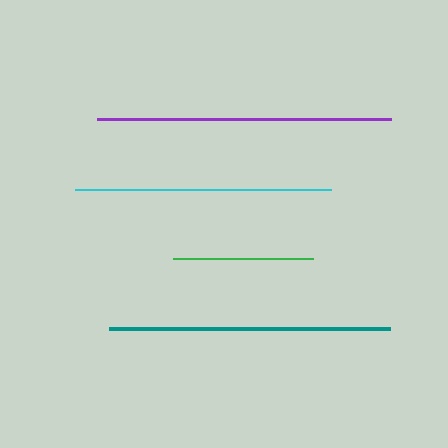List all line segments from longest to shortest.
From longest to shortest: purple, teal, cyan, green.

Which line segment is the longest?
The purple line is the longest at approximately 293 pixels.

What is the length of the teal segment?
The teal segment is approximately 281 pixels long.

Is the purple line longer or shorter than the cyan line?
The purple line is longer than the cyan line.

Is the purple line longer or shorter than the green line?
The purple line is longer than the green line.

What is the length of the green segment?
The green segment is approximately 140 pixels long.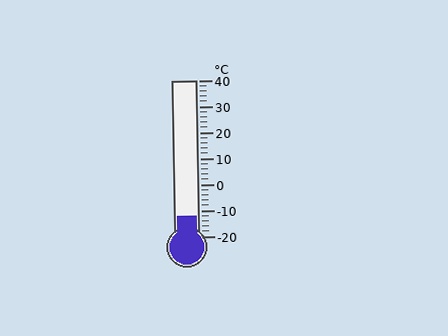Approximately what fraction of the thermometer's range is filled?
The thermometer is filled to approximately 15% of its range.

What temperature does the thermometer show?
The thermometer shows approximately -12°C.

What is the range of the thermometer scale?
The thermometer scale ranges from -20°C to 40°C.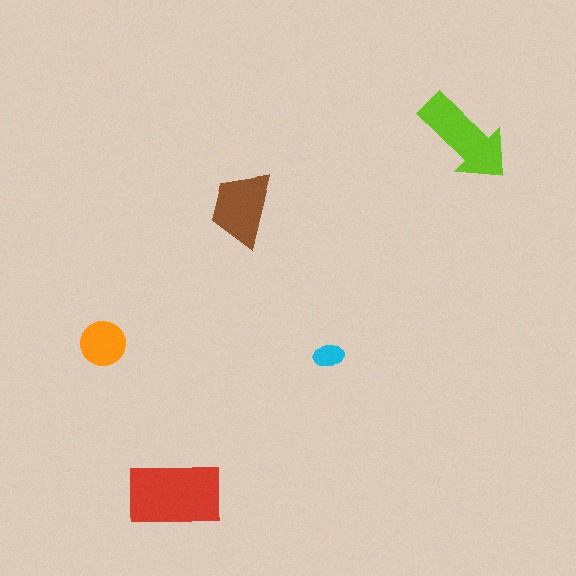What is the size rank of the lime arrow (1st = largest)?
2nd.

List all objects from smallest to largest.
The cyan ellipse, the orange circle, the brown trapezoid, the lime arrow, the red rectangle.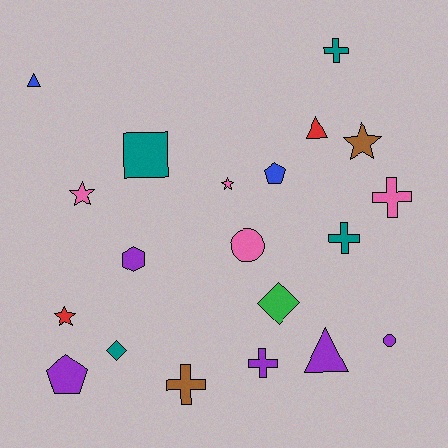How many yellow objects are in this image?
There are no yellow objects.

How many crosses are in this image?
There are 5 crosses.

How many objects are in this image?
There are 20 objects.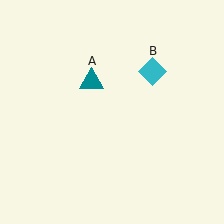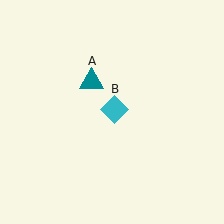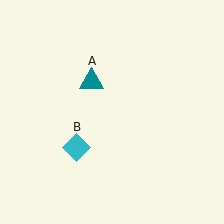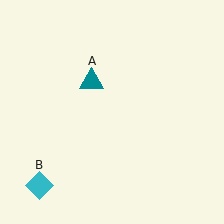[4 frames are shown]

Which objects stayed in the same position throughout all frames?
Teal triangle (object A) remained stationary.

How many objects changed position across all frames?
1 object changed position: cyan diamond (object B).